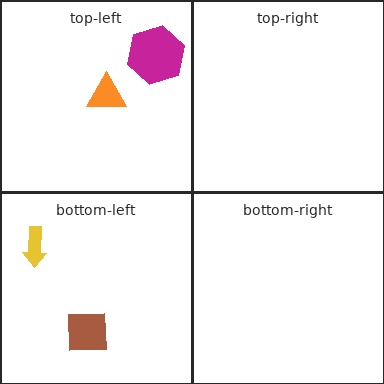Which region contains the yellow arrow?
The bottom-left region.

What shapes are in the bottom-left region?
The brown square, the yellow arrow.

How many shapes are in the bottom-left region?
2.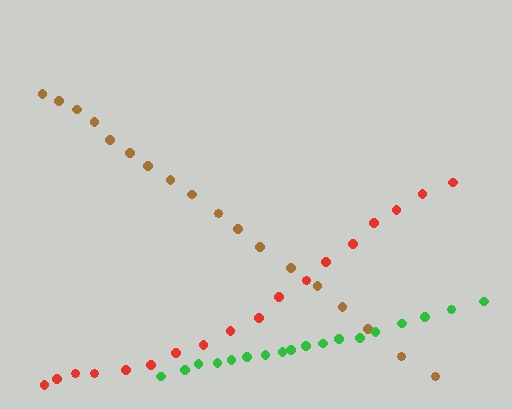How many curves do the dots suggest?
There are 3 distinct paths.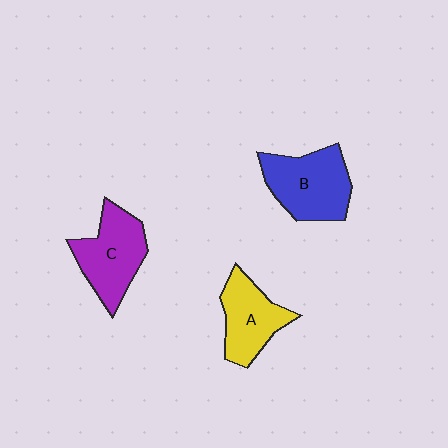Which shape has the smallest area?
Shape A (yellow).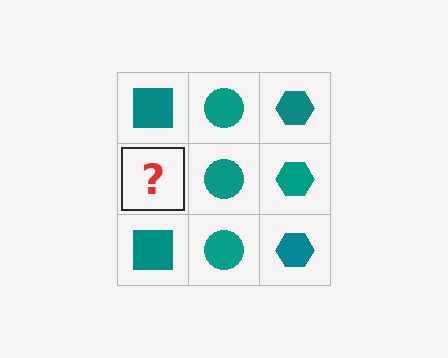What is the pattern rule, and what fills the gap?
The rule is that each column has a consistent shape. The gap should be filled with a teal square.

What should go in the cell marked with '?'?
The missing cell should contain a teal square.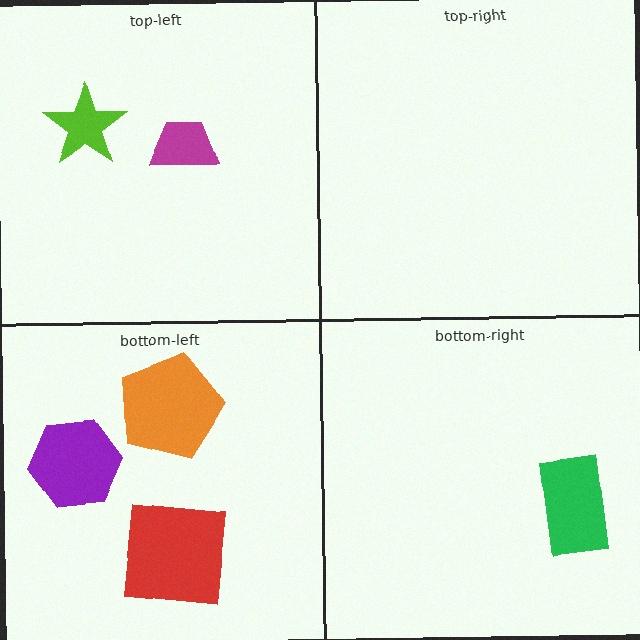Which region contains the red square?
The bottom-left region.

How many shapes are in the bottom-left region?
3.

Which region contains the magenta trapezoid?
The top-left region.